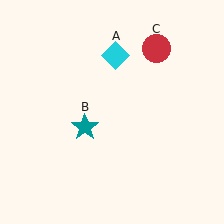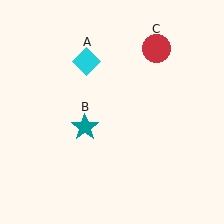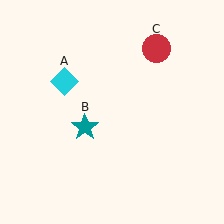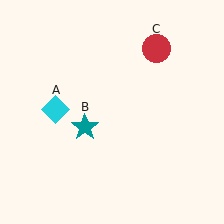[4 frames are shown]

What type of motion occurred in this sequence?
The cyan diamond (object A) rotated counterclockwise around the center of the scene.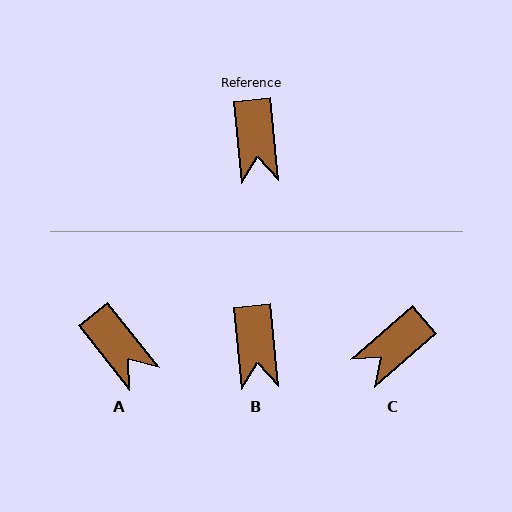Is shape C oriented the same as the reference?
No, it is off by about 54 degrees.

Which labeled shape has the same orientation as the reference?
B.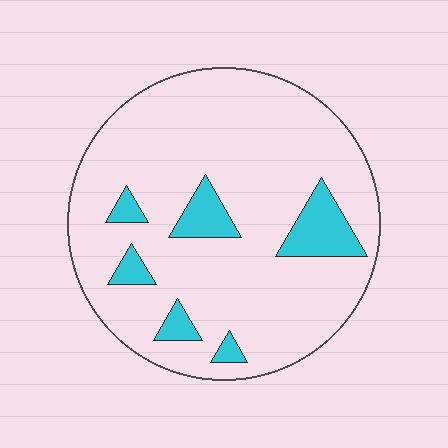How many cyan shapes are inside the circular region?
6.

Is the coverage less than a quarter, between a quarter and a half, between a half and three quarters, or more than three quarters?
Less than a quarter.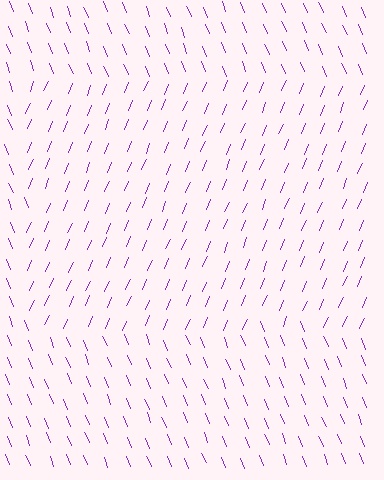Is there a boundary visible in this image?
Yes, there is a texture boundary formed by a change in line orientation.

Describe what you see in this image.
The image is filled with small purple line segments. A rectangle region in the image has lines oriented differently from the surrounding lines, creating a visible texture boundary.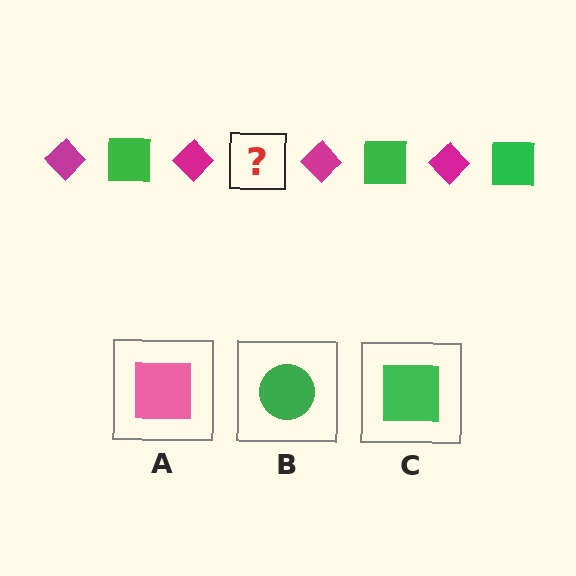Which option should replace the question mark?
Option C.